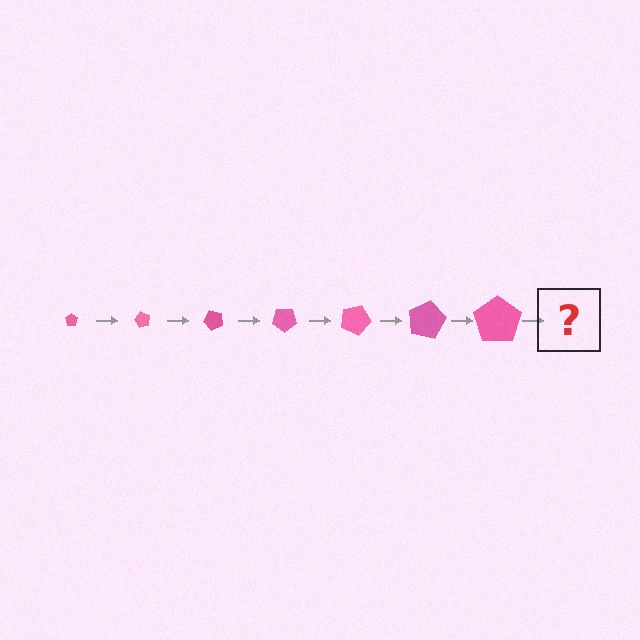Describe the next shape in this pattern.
It should be a pentagon, larger than the previous one and rotated 420 degrees from the start.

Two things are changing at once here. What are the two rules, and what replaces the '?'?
The two rules are that the pentagon grows larger each step and it rotates 60 degrees each step. The '?' should be a pentagon, larger than the previous one and rotated 420 degrees from the start.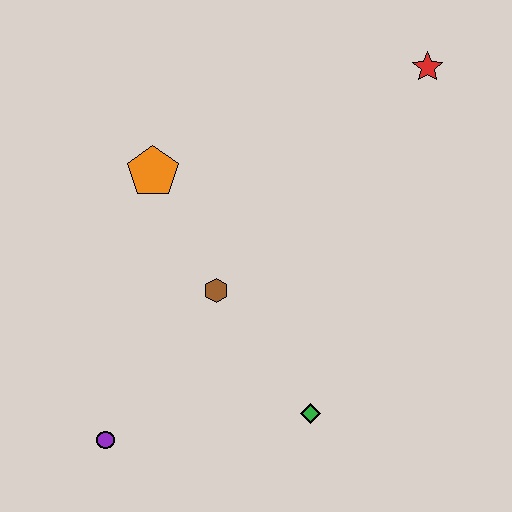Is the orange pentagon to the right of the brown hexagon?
No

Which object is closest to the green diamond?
The brown hexagon is closest to the green diamond.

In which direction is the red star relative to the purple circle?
The red star is above the purple circle.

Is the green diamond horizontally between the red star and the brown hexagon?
Yes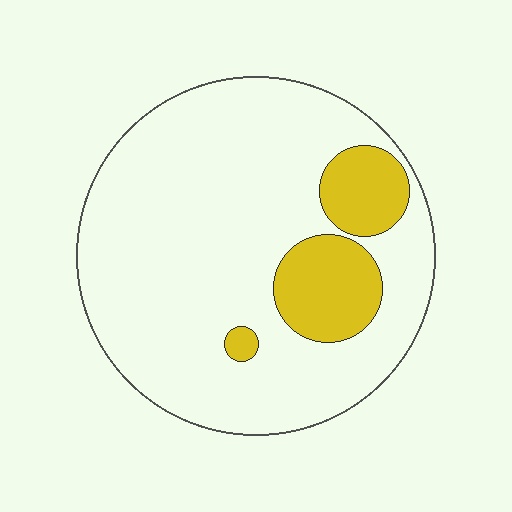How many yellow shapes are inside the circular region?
3.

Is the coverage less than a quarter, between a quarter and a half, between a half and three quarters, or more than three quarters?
Less than a quarter.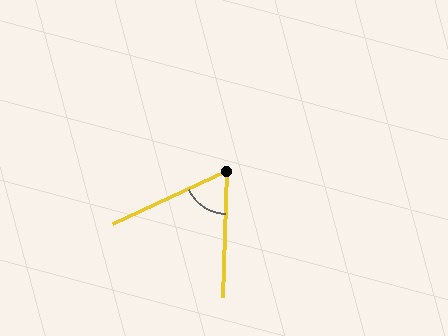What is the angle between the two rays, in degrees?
Approximately 63 degrees.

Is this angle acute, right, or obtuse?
It is acute.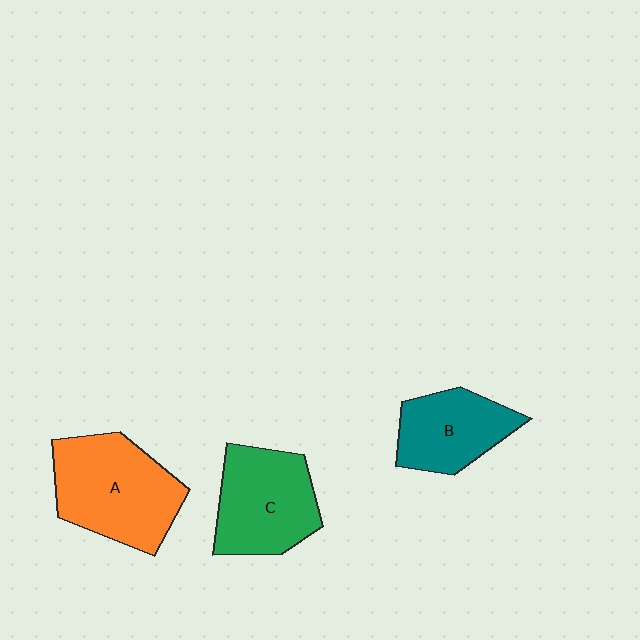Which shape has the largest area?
Shape A (orange).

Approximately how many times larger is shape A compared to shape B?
Approximately 1.5 times.